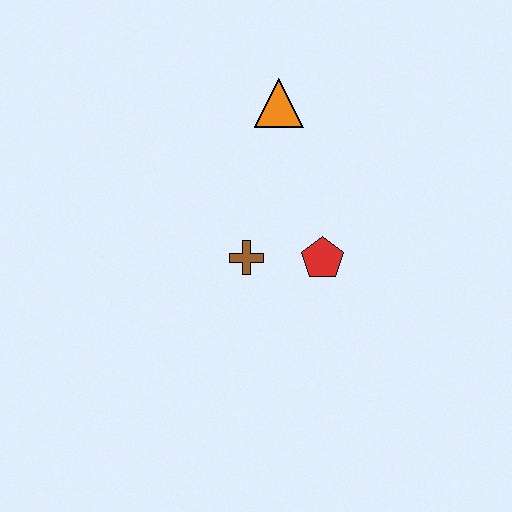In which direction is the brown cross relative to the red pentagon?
The brown cross is to the left of the red pentagon.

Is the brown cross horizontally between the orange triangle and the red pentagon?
No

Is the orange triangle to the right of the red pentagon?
No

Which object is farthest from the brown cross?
The orange triangle is farthest from the brown cross.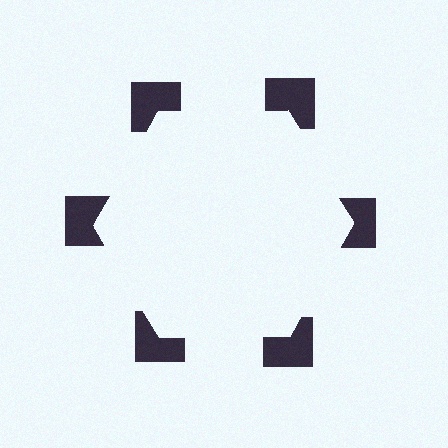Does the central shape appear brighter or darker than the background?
It typically appears slightly brighter than the background, even though no actual brightness change is drawn.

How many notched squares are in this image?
There are 6 — one at each vertex of the illusory hexagon.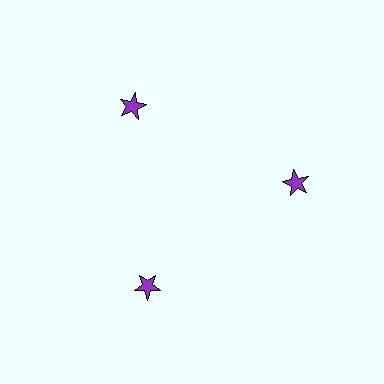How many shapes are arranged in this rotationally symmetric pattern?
There are 3 shapes, arranged in 3 groups of 1.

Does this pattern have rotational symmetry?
Yes, this pattern has 3-fold rotational symmetry. It looks the same after rotating 120 degrees around the center.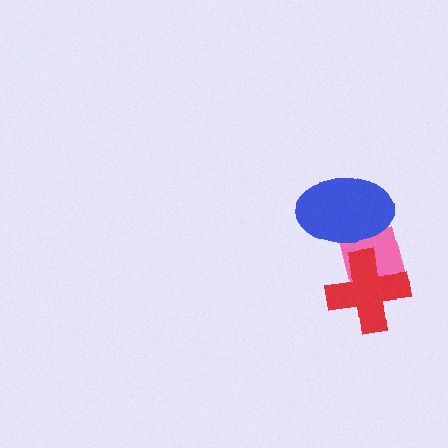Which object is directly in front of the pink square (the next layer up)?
The red cross is directly in front of the pink square.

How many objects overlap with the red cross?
1 object overlaps with the red cross.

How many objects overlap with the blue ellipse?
1 object overlaps with the blue ellipse.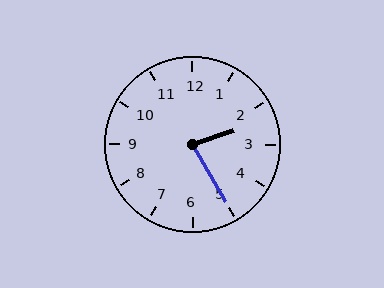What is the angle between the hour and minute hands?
Approximately 78 degrees.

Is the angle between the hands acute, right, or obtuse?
It is acute.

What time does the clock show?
2:25.